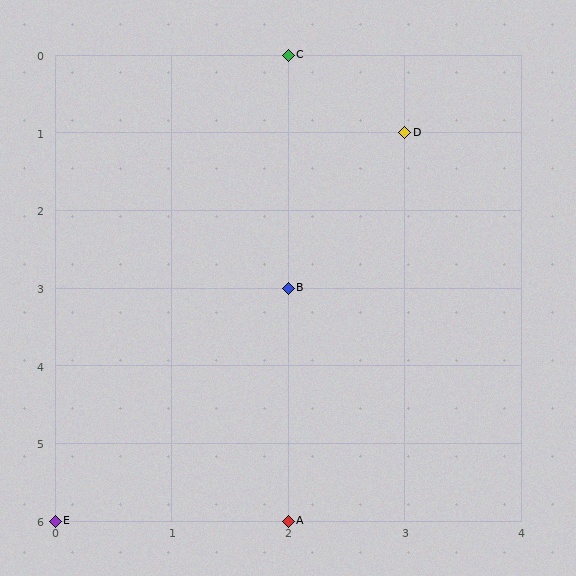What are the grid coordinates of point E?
Point E is at grid coordinates (0, 6).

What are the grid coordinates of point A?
Point A is at grid coordinates (2, 6).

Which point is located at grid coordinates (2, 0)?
Point C is at (2, 0).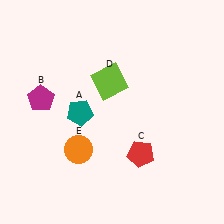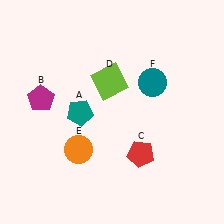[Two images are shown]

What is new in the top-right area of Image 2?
A teal circle (F) was added in the top-right area of Image 2.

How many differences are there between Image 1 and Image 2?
There is 1 difference between the two images.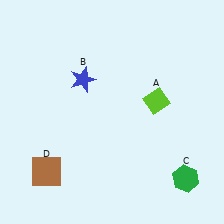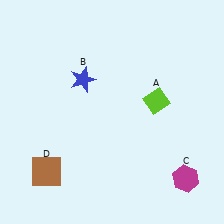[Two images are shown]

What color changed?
The hexagon (C) changed from green in Image 1 to magenta in Image 2.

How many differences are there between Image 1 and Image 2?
There is 1 difference between the two images.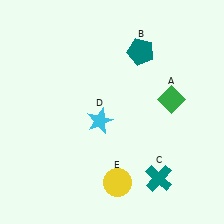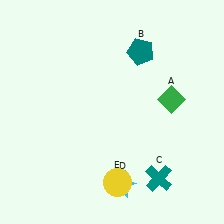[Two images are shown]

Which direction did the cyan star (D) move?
The cyan star (D) moved down.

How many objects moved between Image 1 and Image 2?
1 object moved between the two images.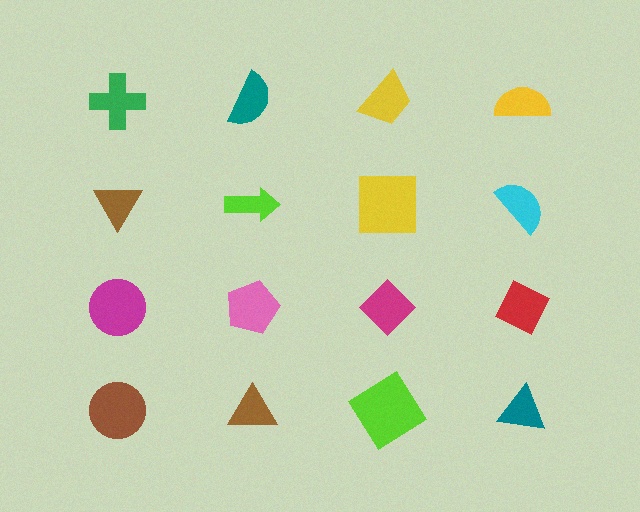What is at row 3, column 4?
A red diamond.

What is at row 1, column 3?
A yellow trapezoid.